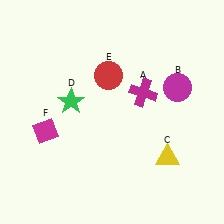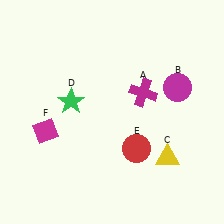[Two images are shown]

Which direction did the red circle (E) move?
The red circle (E) moved down.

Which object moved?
The red circle (E) moved down.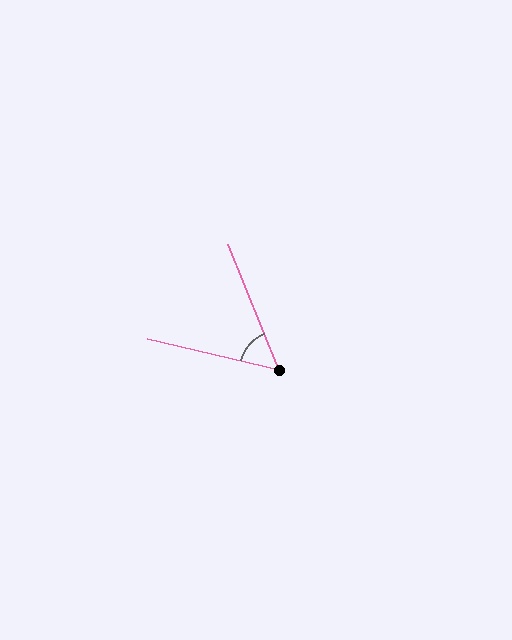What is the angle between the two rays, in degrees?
Approximately 55 degrees.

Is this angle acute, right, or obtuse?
It is acute.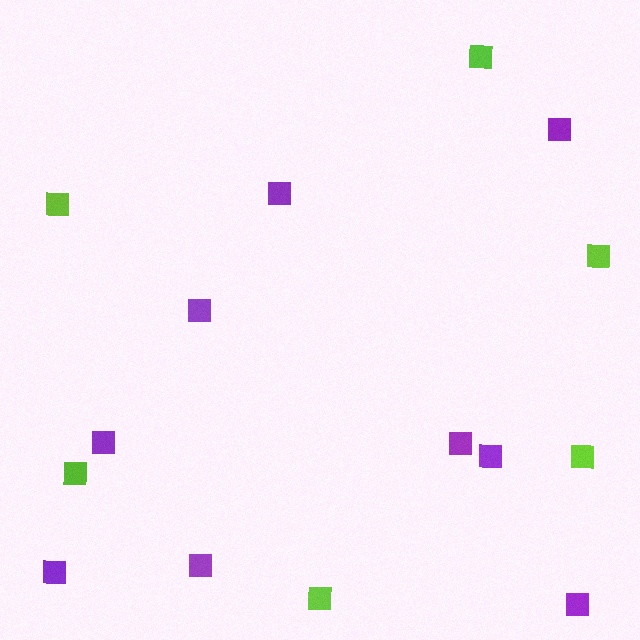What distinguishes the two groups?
There are 2 groups: one group of purple squares (9) and one group of lime squares (6).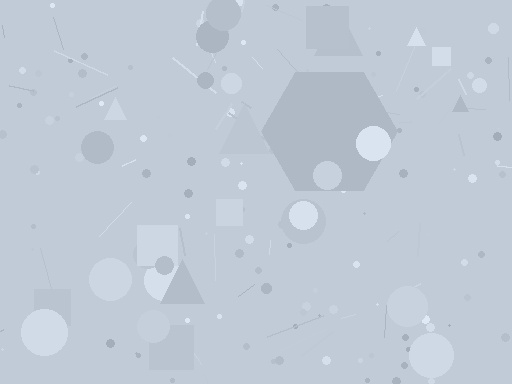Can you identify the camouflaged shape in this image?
The camouflaged shape is a hexagon.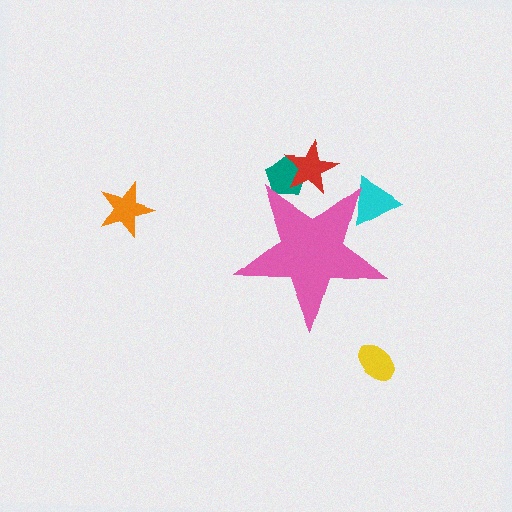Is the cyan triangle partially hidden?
Yes, the cyan triangle is partially hidden behind the pink star.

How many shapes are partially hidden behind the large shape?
3 shapes are partially hidden.